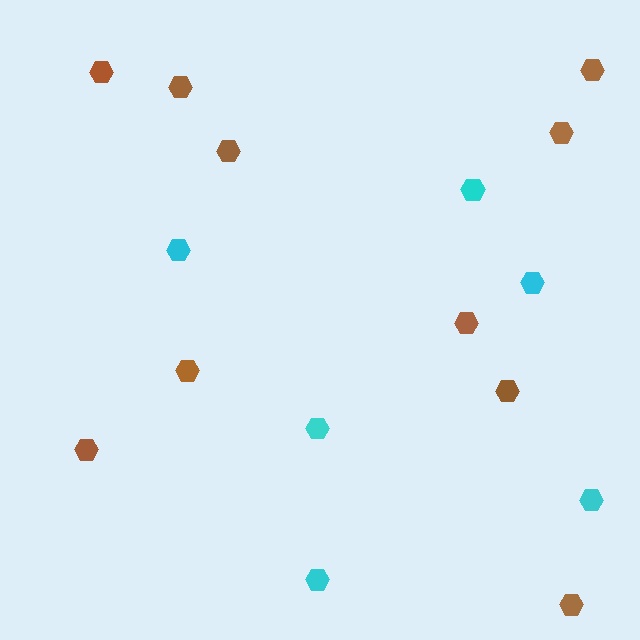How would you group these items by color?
There are 2 groups: one group of brown hexagons (10) and one group of cyan hexagons (6).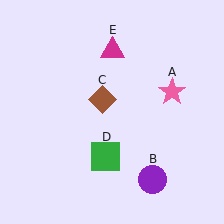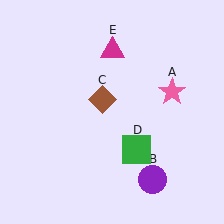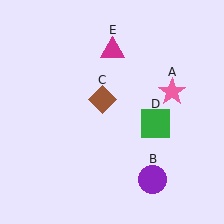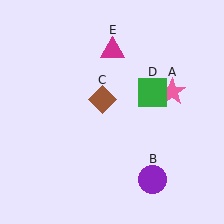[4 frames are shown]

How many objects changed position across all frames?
1 object changed position: green square (object D).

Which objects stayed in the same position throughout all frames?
Pink star (object A) and purple circle (object B) and brown diamond (object C) and magenta triangle (object E) remained stationary.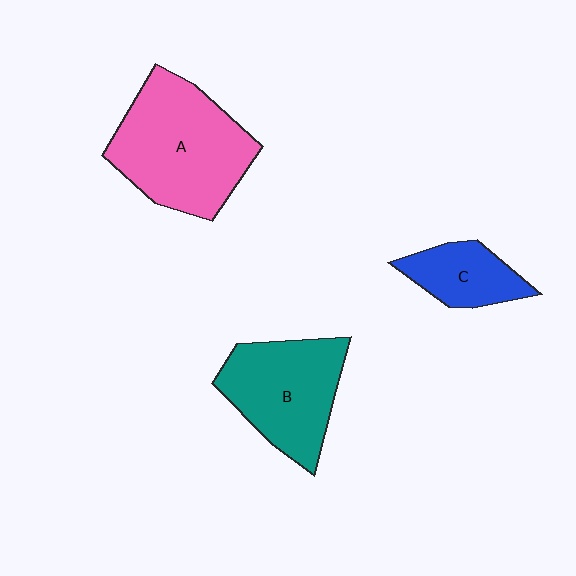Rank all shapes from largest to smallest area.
From largest to smallest: A (pink), B (teal), C (blue).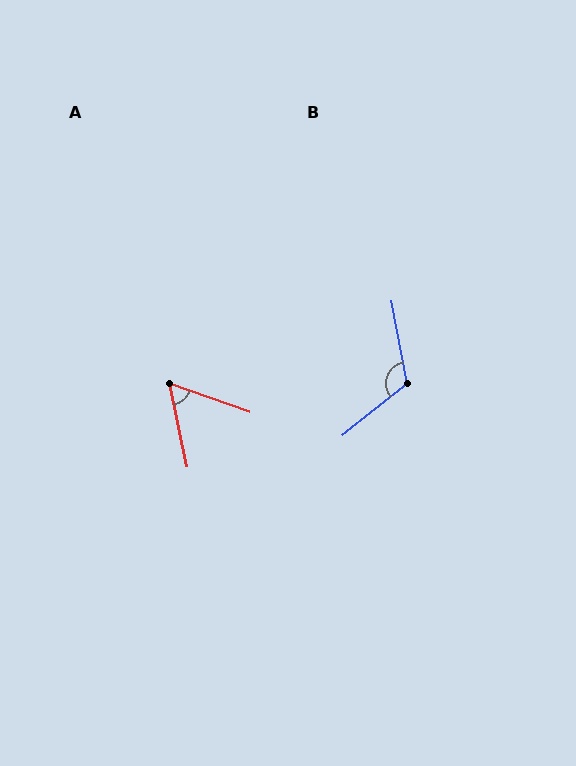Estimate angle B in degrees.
Approximately 118 degrees.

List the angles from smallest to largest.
A (58°), B (118°).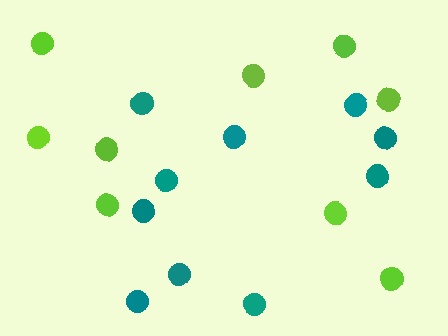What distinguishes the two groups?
There are 2 groups: one group of teal circles (10) and one group of lime circles (9).